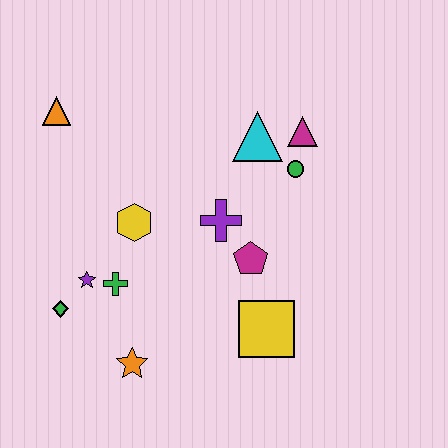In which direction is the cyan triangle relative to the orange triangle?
The cyan triangle is to the right of the orange triangle.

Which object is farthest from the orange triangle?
The yellow square is farthest from the orange triangle.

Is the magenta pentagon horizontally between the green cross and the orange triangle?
No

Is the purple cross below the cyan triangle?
Yes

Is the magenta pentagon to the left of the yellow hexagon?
No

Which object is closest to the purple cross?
The magenta pentagon is closest to the purple cross.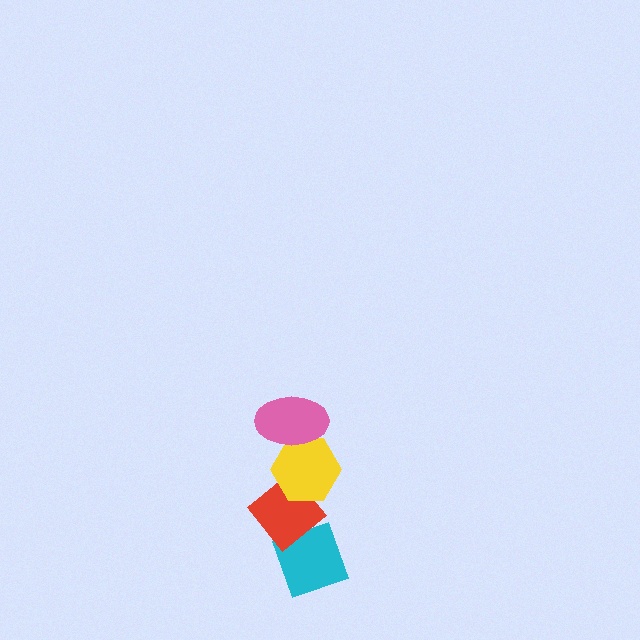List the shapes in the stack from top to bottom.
From top to bottom: the pink ellipse, the yellow hexagon, the red diamond, the cyan diamond.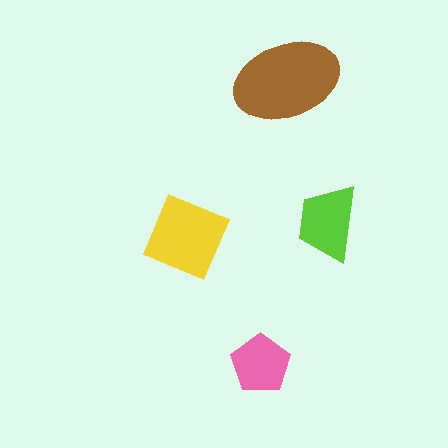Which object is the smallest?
The pink pentagon.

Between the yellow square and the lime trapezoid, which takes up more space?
The yellow square.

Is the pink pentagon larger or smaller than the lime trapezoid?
Smaller.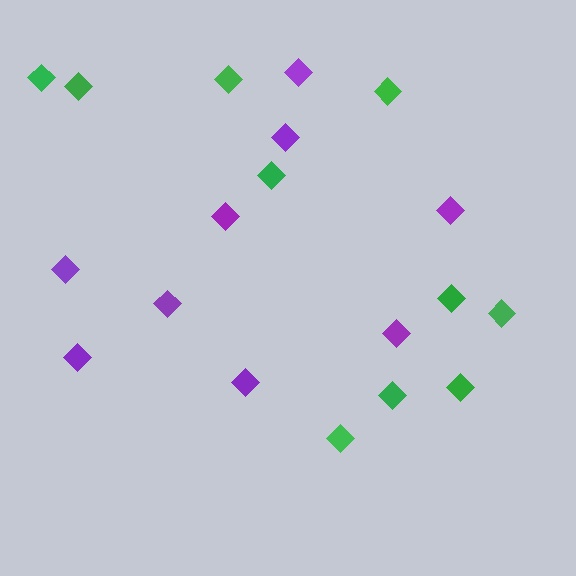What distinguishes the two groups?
There are 2 groups: one group of purple diamonds (9) and one group of green diamonds (10).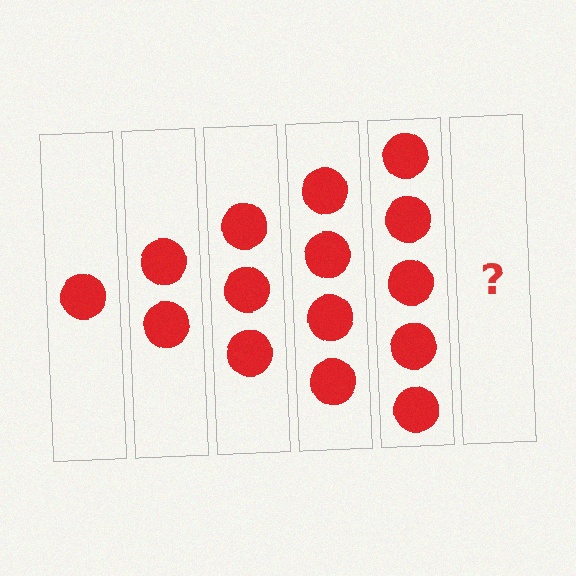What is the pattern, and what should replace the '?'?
The pattern is that each step adds one more circle. The '?' should be 6 circles.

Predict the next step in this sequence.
The next step is 6 circles.